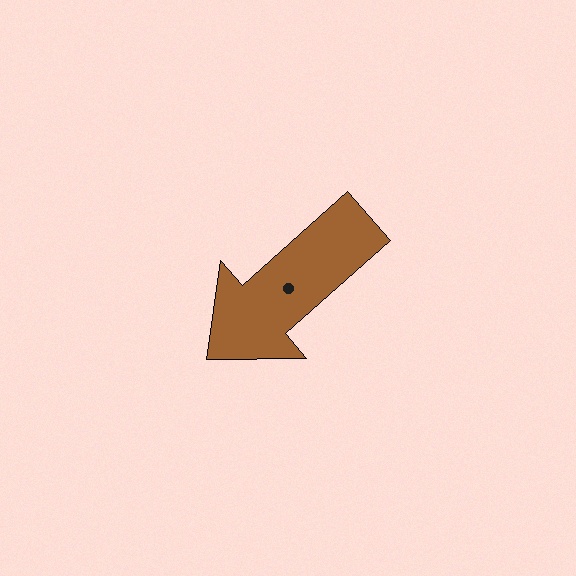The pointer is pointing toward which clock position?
Roughly 8 o'clock.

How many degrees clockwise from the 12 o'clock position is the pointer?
Approximately 229 degrees.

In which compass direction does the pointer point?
Southwest.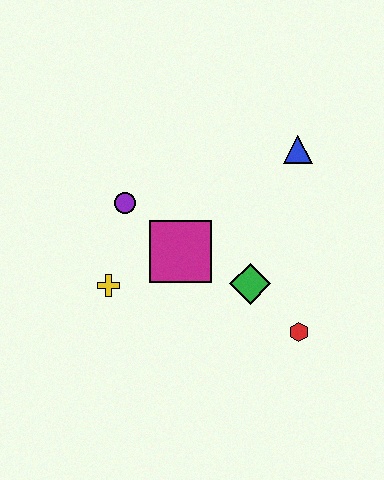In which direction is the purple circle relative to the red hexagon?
The purple circle is to the left of the red hexagon.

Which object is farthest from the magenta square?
The blue triangle is farthest from the magenta square.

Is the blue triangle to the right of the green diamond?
Yes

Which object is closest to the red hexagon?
The green diamond is closest to the red hexagon.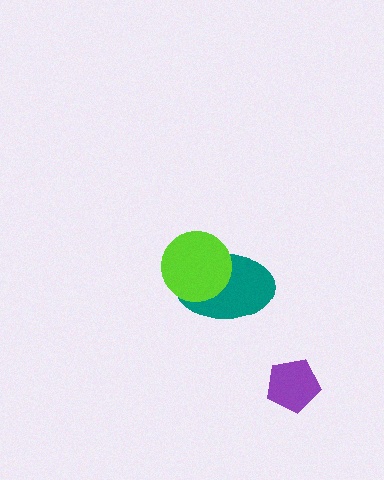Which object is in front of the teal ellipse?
The lime circle is in front of the teal ellipse.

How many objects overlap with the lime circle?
1 object overlaps with the lime circle.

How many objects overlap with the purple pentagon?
0 objects overlap with the purple pentagon.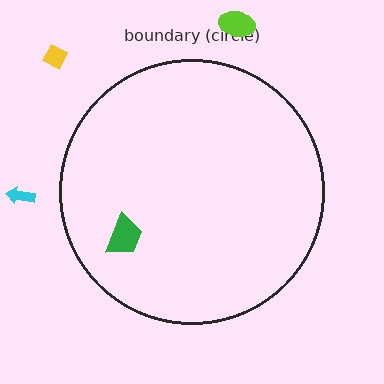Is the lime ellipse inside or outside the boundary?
Outside.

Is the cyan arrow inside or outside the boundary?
Outside.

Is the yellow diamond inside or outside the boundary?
Outside.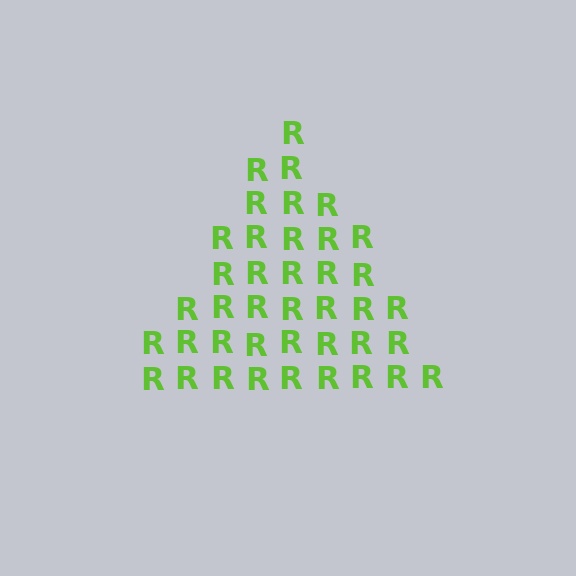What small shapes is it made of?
It is made of small letter R's.